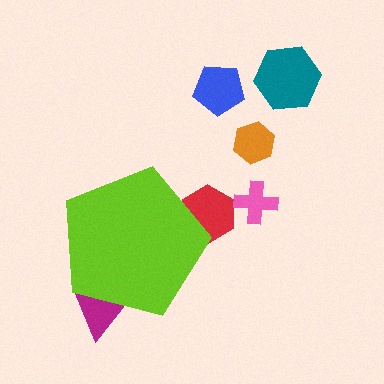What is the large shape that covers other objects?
A lime pentagon.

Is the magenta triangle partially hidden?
Yes, the magenta triangle is partially hidden behind the lime pentagon.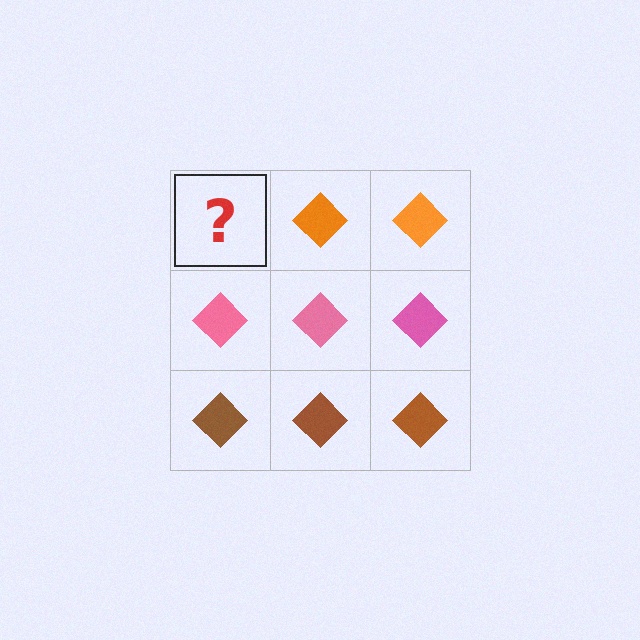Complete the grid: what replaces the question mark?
The question mark should be replaced with an orange diamond.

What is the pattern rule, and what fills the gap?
The rule is that each row has a consistent color. The gap should be filled with an orange diamond.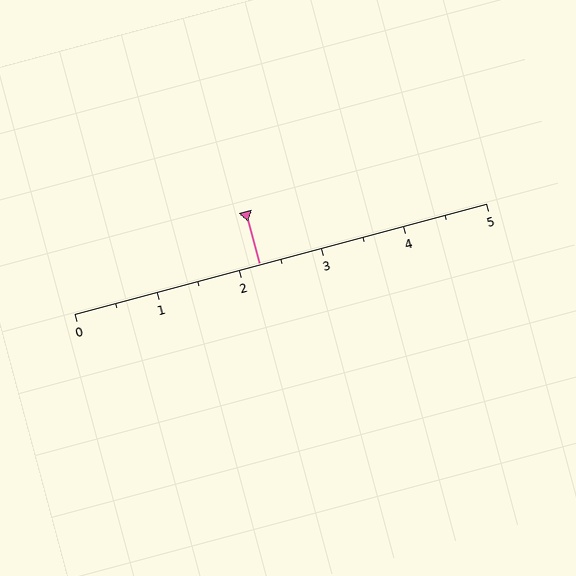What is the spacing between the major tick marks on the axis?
The major ticks are spaced 1 apart.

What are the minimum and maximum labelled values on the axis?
The axis runs from 0 to 5.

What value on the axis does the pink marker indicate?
The marker indicates approximately 2.2.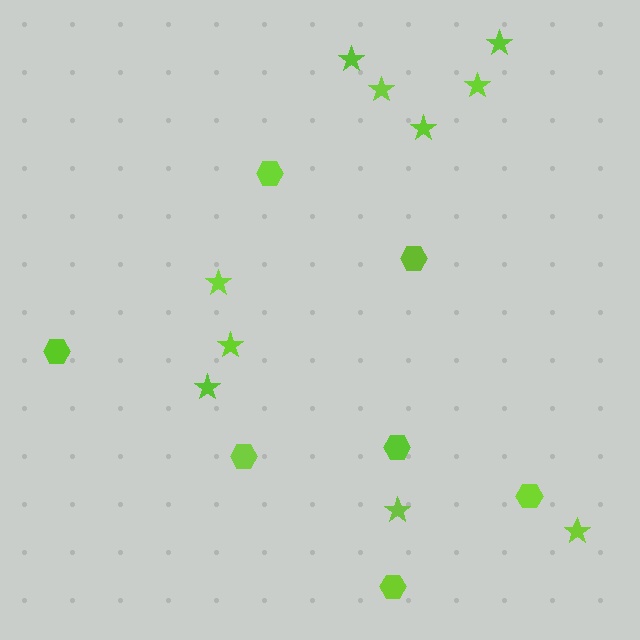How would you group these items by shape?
There are 2 groups: one group of stars (10) and one group of hexagons (7).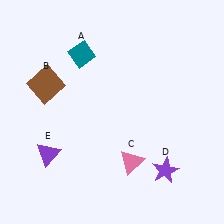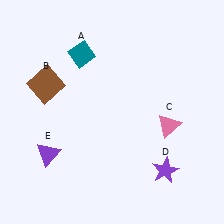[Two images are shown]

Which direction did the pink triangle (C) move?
The pink triangle (C) moved right.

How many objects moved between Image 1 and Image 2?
1 object moved between the two images.